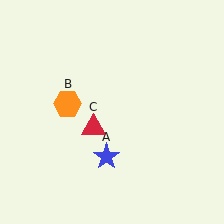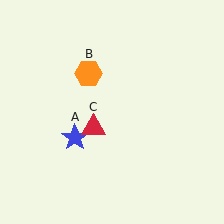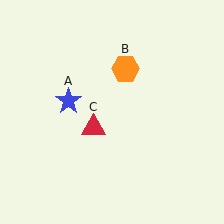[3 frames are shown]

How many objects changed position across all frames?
2 objects changed position: blue star (object A), orange hexagon (object B).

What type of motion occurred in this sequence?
The blue star (object A), orange hexagon (object B) rotated clockwise around the center of the scene.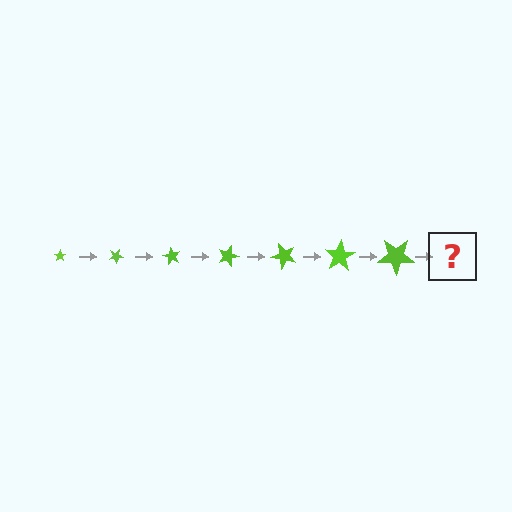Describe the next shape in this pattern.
It should be a star, larger than the previous one and rotated 210 degrees from the start.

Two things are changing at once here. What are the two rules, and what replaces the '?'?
The two rules are that the star grows larger each step and it rotates 30 degrees each step. The '?' should be a star, larger than the previous one and rotated 210 degrees from the start.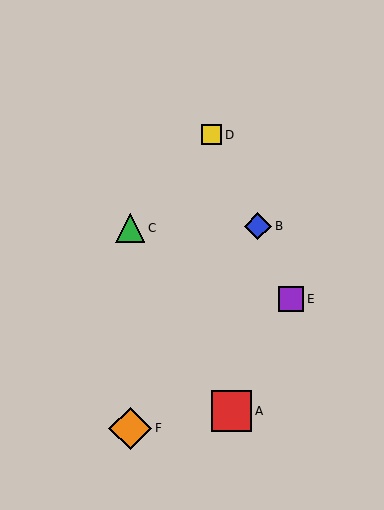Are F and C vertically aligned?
Yes, both are at x≈130.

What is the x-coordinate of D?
Object D is at x≈212.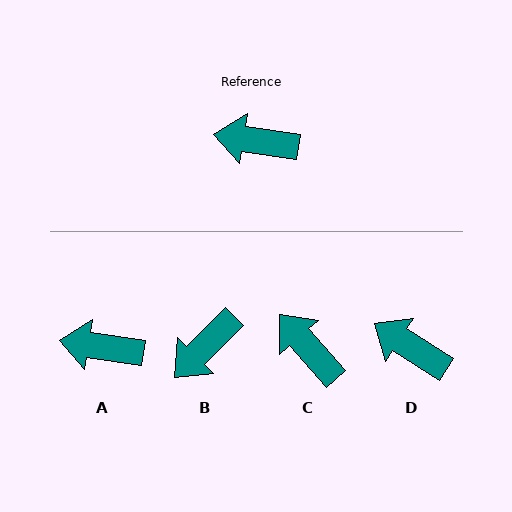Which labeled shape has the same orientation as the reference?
A.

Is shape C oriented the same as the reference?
No, it is off by about 40 degrees.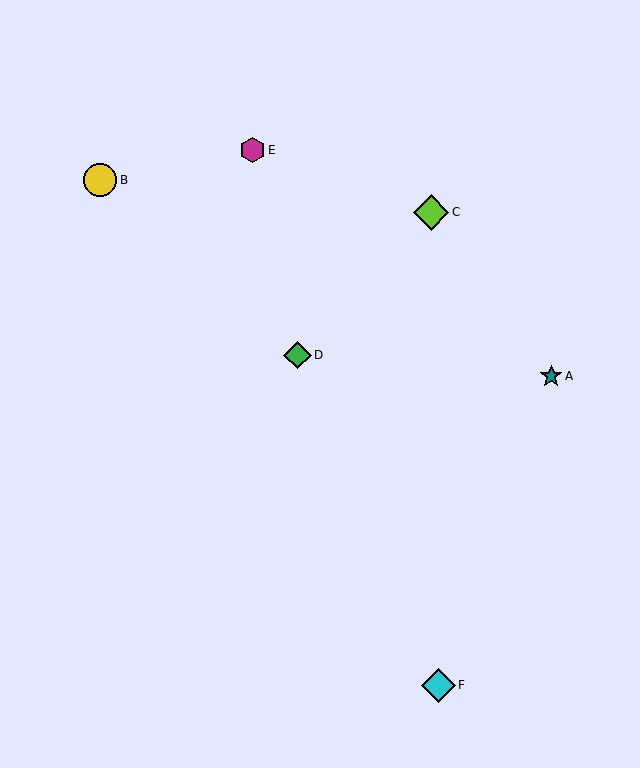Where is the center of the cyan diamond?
The center of the cyan diamond is at (439, 685).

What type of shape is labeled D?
Shape D is a green diamond.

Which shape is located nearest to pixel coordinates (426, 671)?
The cyan diamond (labeled F) at (439, 685) is nearest to that location.